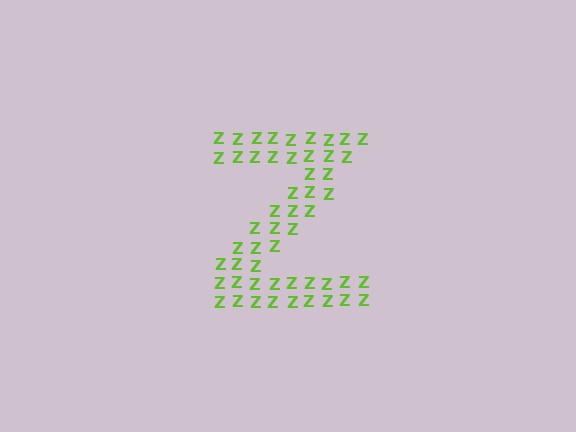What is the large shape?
The large shape is the letter Z.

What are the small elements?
The small elements are letter Z's.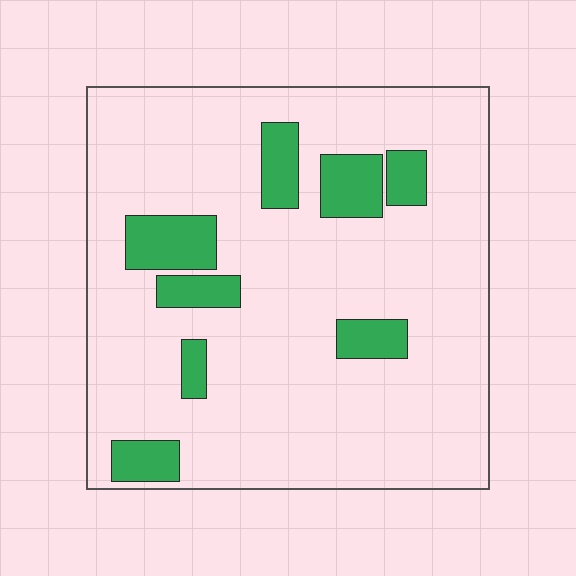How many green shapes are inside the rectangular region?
8.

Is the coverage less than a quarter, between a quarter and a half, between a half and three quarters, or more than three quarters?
Less than a quarter.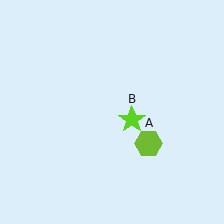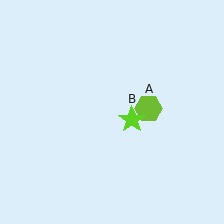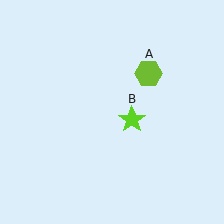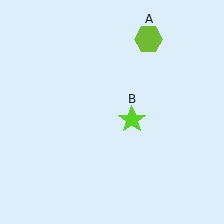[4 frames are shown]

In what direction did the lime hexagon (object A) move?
The lime hexagon (object A) moved up.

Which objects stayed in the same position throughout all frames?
Lime star (object B) remained stationary.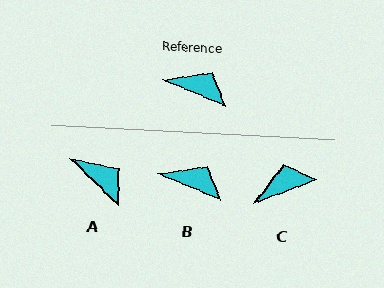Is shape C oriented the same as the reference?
No, it is off by about 44 degrees.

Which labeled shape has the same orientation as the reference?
B.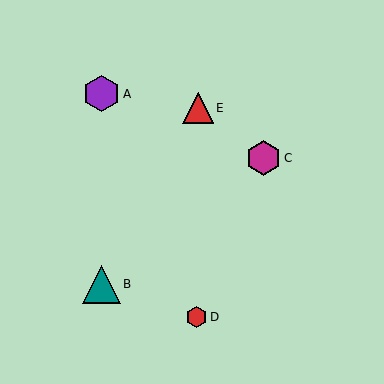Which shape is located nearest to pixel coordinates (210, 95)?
The red triangle (labeled E) at (198, 108) is nearest to that location.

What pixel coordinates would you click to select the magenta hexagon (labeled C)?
Click at (263, 158) to select the magenta hexagon C.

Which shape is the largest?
The teal triangle (labeled B) is the largest.